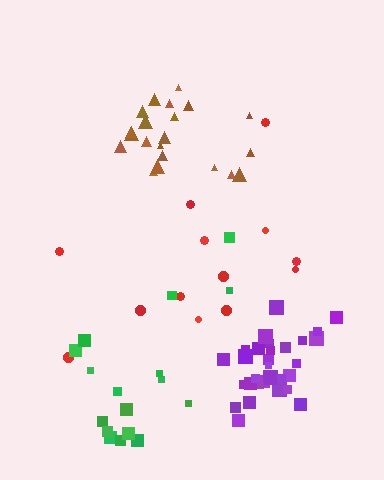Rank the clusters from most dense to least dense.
purple, brown, green, red.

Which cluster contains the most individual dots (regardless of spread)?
Purple (30).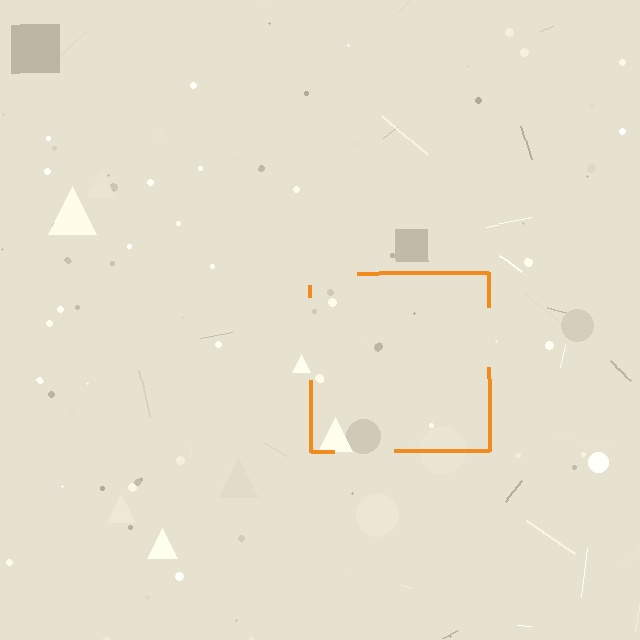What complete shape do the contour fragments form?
The contour fragments form a square.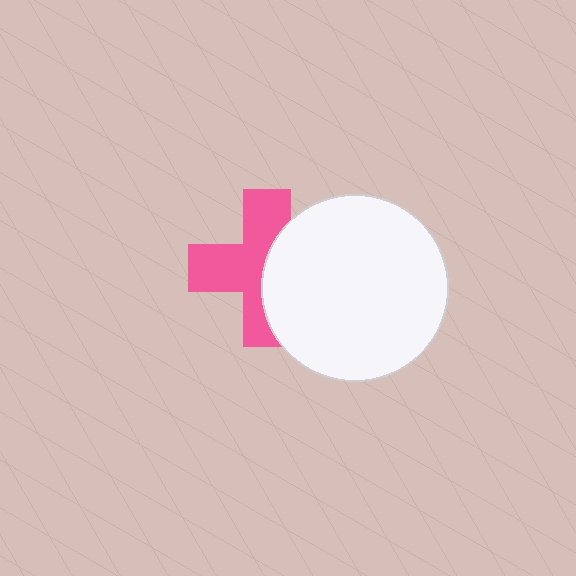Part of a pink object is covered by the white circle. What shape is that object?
It is a cross.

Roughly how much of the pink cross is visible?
About half of it is visible (roughly 58%).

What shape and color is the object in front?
The object in front is a white circle.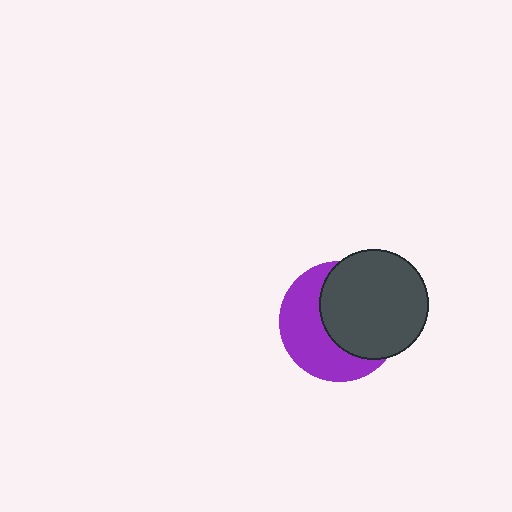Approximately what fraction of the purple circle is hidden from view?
Roughly 53% of the purple circle is hidden behind the dark gray circle.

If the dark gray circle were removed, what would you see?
You would see the complete purple circle.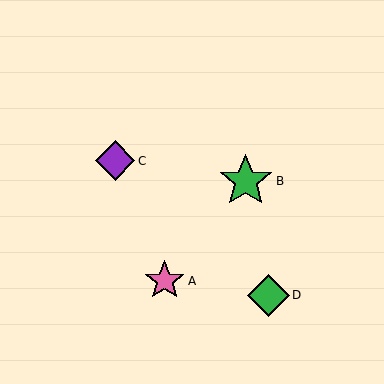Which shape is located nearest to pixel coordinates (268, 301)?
The green diamond (labeled D) at (268, 295) is nearest to that location.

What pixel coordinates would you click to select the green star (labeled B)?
Click at (246, 181) to select the green star B.